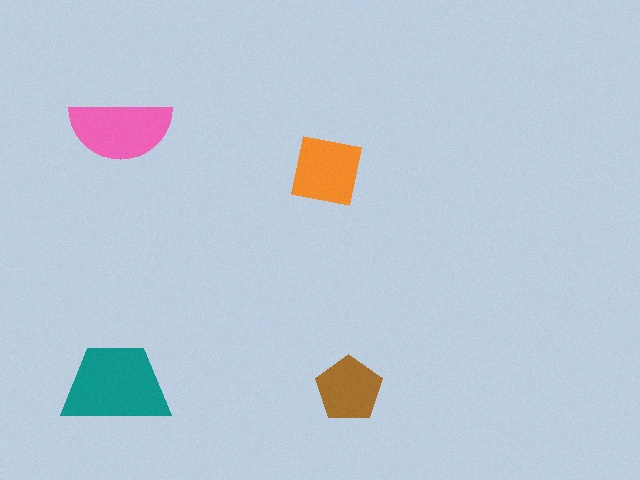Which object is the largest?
The teal trapezoid.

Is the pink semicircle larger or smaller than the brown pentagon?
Larger.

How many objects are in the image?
There are 4 objects in the image.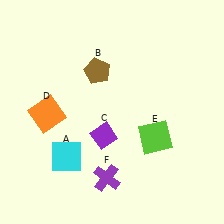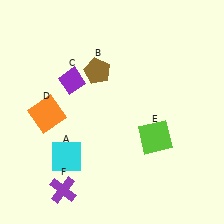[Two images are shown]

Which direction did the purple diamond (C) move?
The purple diamond (C) moved up.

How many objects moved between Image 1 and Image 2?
2 objects moved between the two images.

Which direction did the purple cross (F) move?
The purple cross (F) moved left.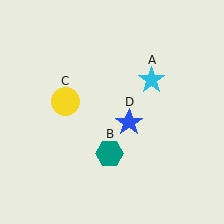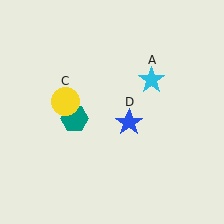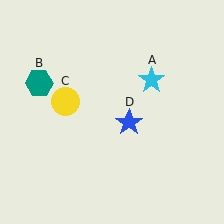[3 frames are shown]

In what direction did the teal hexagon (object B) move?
The teal hexagon (object B) moved up and to the left.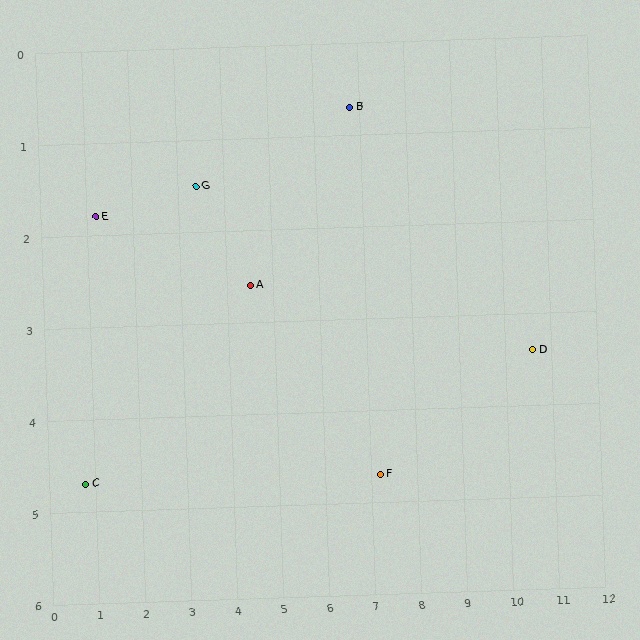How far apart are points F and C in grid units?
Points F and C are about 6.4 grid units apart.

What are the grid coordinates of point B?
Point B is at approximately (6.8, 0.7).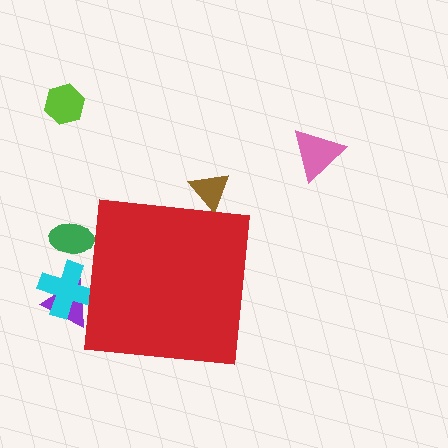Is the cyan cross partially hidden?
Yes, the cyan cross is partially hidden behind the red square.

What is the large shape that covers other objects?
A red square.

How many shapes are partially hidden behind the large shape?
4 shapes are partially hidden.